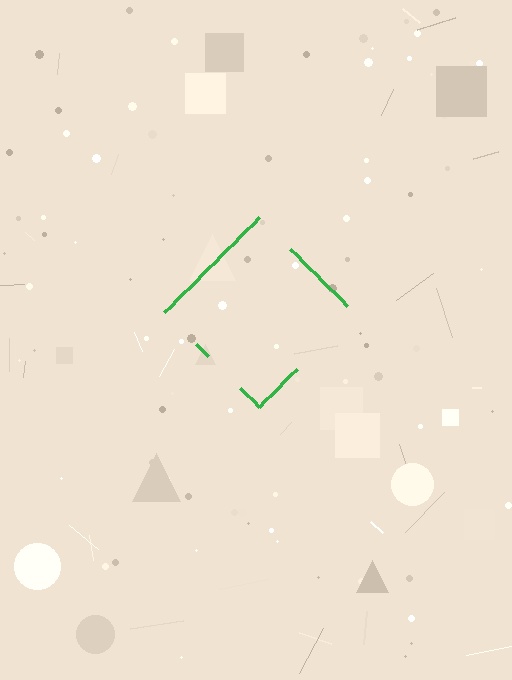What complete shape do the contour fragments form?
The contour fragments form a diamond.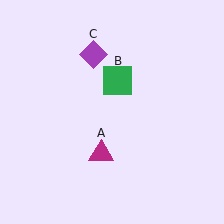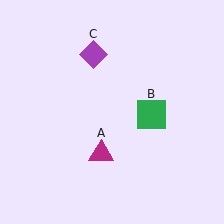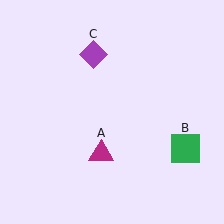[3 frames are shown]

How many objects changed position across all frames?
1 object changed position: green square (object B).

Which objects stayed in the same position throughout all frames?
Magenta triangle (object A) and purple diamond (object C) remained stationary.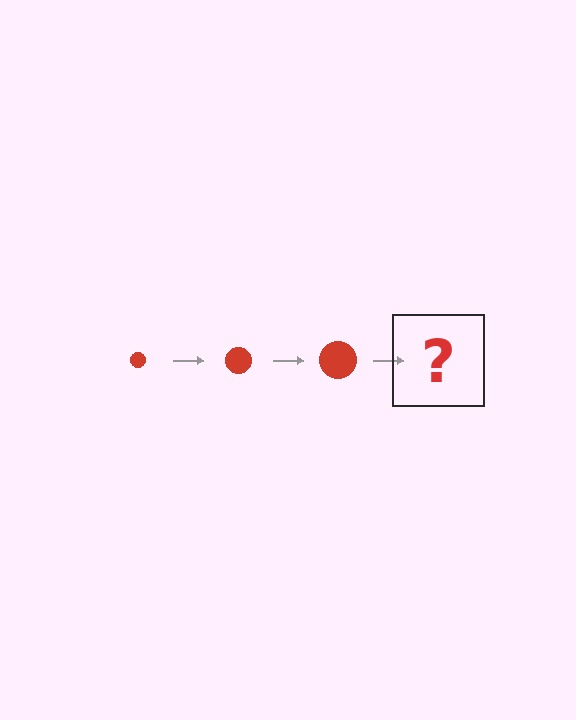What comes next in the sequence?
The next element should be a red circle, larger than the previous one.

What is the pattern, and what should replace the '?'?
The pattern is that the circle gets progressively larger each step. The '?' should be a red circle, larger than the previous one.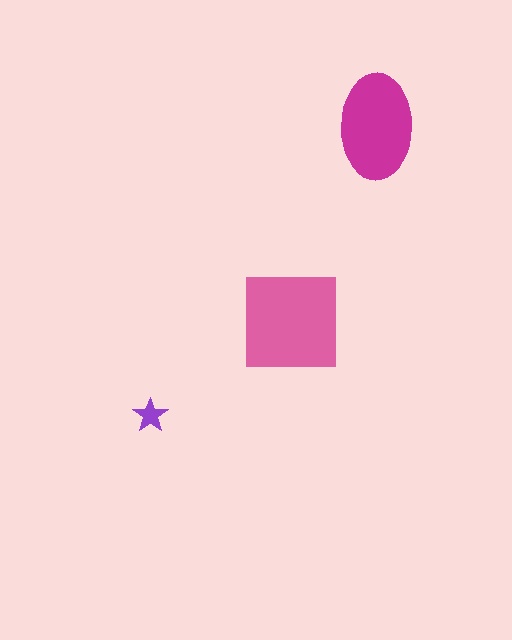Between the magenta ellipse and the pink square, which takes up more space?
The pink square.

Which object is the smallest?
The purple star.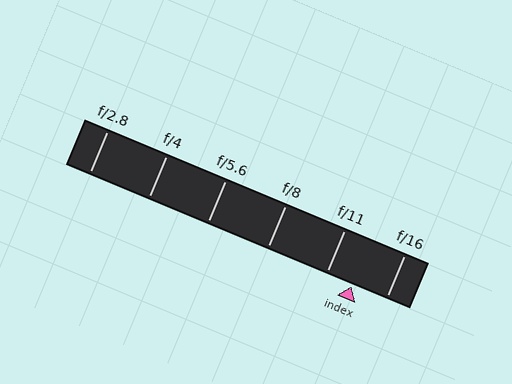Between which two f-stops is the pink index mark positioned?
The index mark is between f/11 and f/16.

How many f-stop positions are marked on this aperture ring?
There are 6 f-stop positions marked.